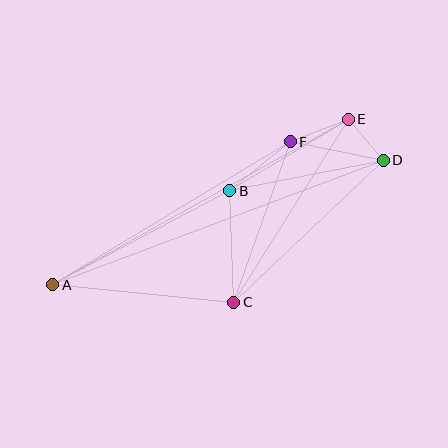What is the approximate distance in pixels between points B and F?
The distance between B and F is approximately 78 pixels.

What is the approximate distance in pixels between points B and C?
The distance between B and C is approximately 111 pixels.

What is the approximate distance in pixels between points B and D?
The distance between B and D is approximately 157 pixels.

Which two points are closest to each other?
Points D and E are closest to each other.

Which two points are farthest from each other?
Points A and D are farthest from each other.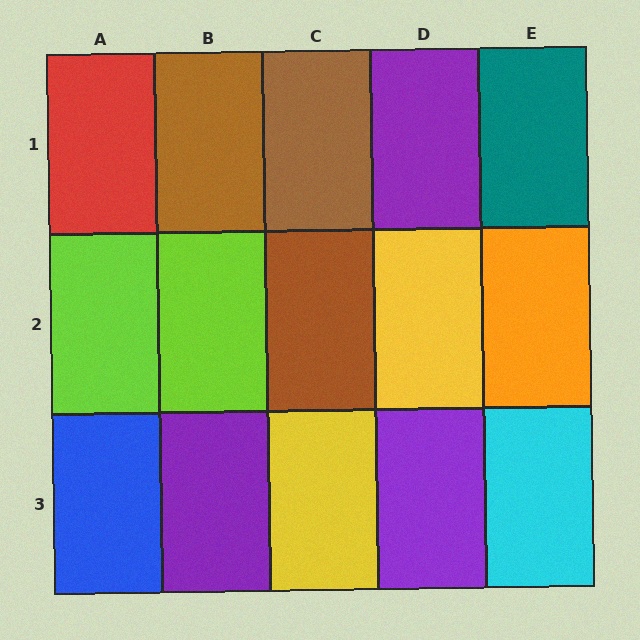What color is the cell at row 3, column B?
Purple.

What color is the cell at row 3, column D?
Purple.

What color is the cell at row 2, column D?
Yellow.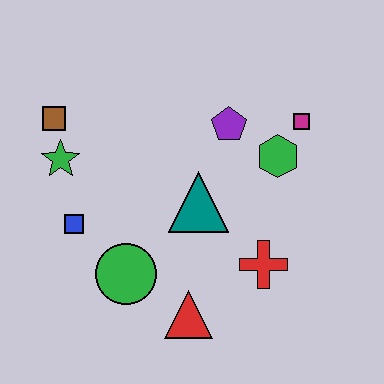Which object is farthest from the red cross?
The brown square is farthest from the red cross.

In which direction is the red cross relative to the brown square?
The red cross is to the right of the brown square.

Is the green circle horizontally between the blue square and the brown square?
No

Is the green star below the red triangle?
No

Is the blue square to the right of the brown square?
Yes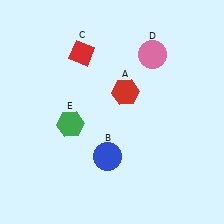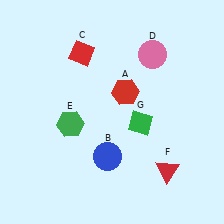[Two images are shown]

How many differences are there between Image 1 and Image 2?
There are 2 differences between the two images.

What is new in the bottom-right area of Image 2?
A red triangle (F) was added in the bottom-right area of Image 2.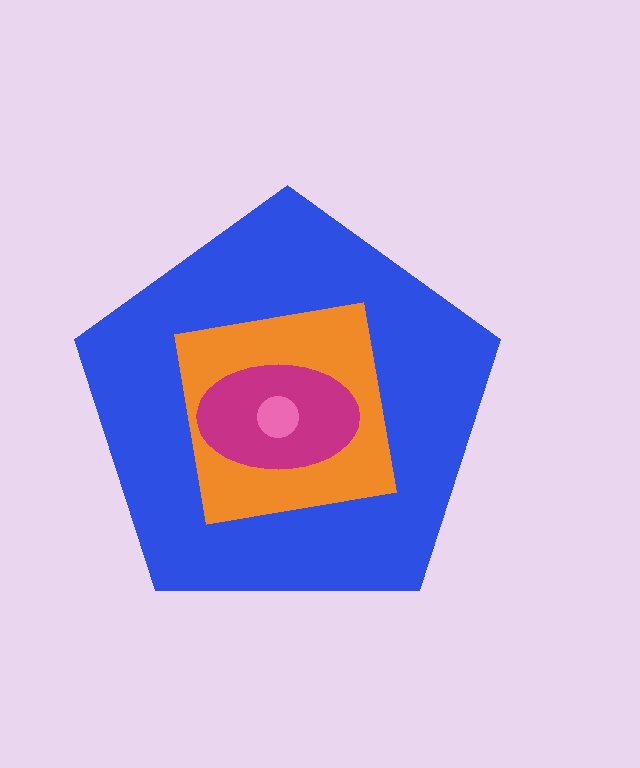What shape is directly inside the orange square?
The magenta ellipse.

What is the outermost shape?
The blue pentagon.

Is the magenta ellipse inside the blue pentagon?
Yes.